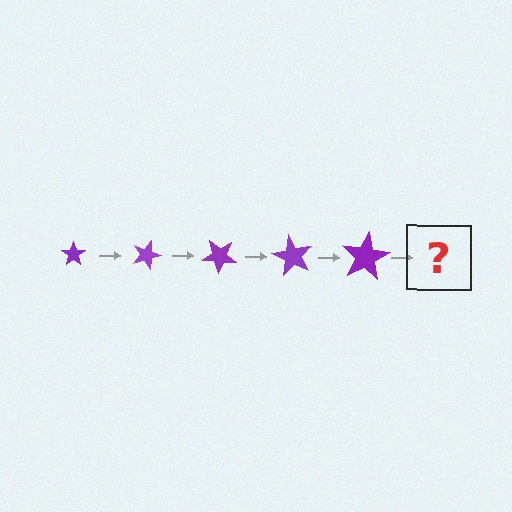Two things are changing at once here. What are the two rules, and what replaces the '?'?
The two rules are that the star grows larger each step and it rotates 20 degrees each step. The '?' should be a star, larger than the previous one and rotated 100 degrees from the start.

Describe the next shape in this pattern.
It should be a star, larger than the previous one and rotated 100 degrees from the start.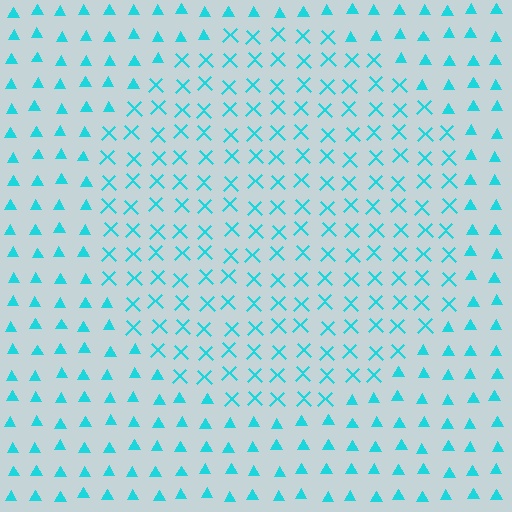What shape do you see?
I see a circle.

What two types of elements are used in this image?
The image uses X marks inside the circle region and triangles outside it.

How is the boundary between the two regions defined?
The boundary is defined by a change in element shape: X marks inside vs. triangles outside. All elements share the same color and spacing.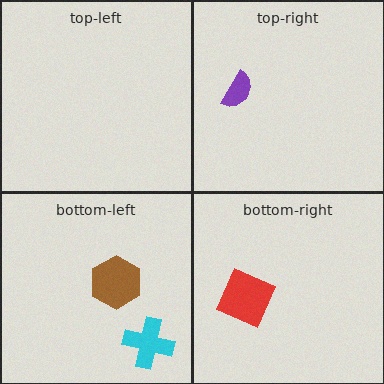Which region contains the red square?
The bottom-right region.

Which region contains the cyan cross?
The bottom-left region.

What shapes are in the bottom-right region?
The red square.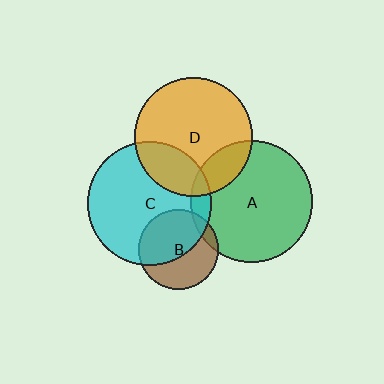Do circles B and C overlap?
Yes.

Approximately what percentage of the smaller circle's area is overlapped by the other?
Approximately 55%.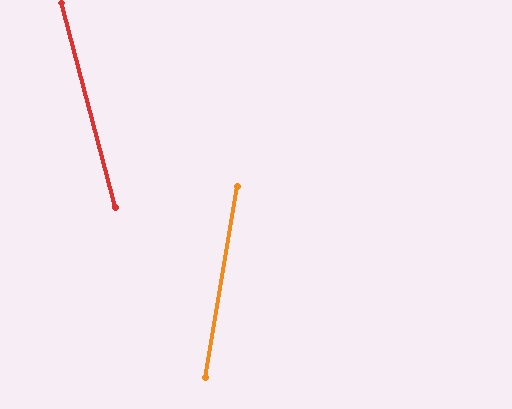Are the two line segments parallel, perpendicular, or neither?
Neither parallel nor perpendicular — they differ by about 24°.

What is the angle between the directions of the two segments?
Approximately 24 degrees.